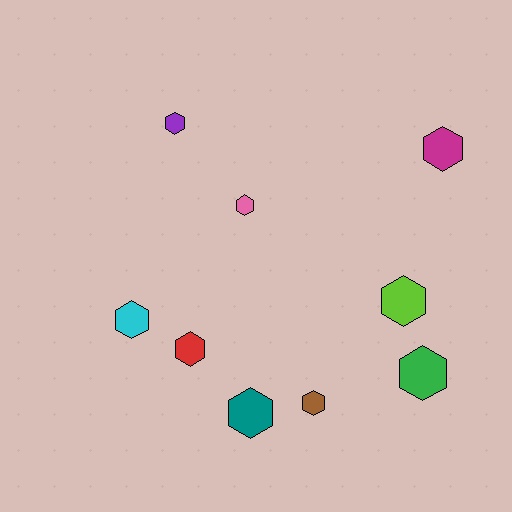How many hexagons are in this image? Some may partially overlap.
There are 9 hexagons.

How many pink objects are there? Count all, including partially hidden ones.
There is 1 pink object.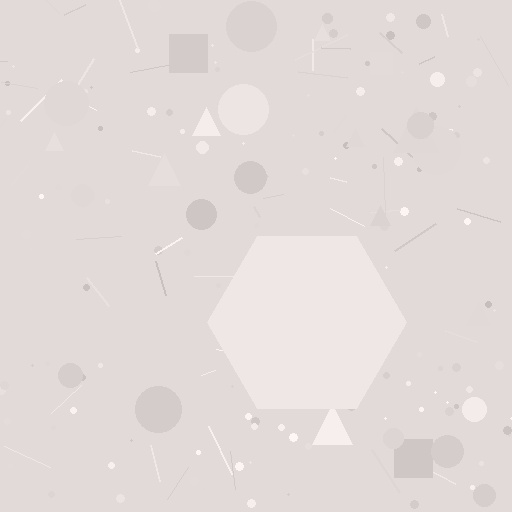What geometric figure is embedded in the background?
A hexagon is embedded in the background.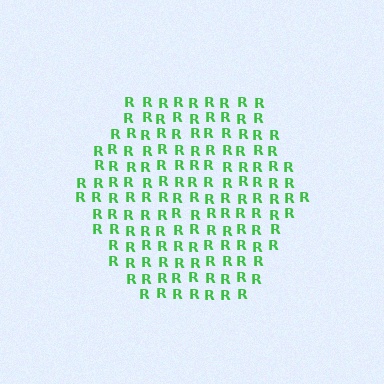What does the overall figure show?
The overall figure shows a hexagon.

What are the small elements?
The small elements are letter R's.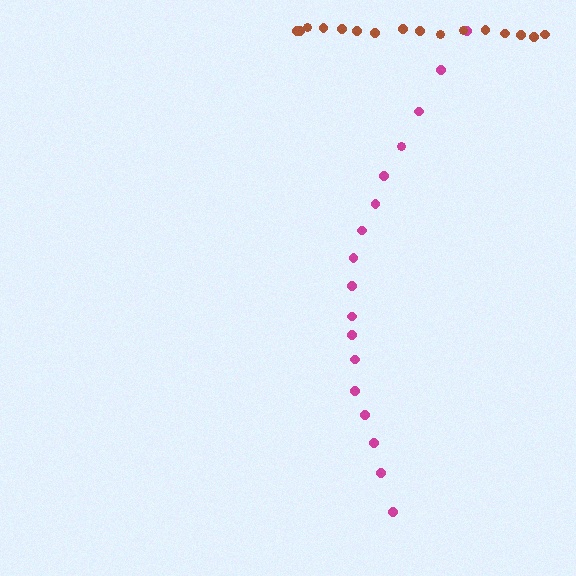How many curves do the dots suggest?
There are 2 distinct paths.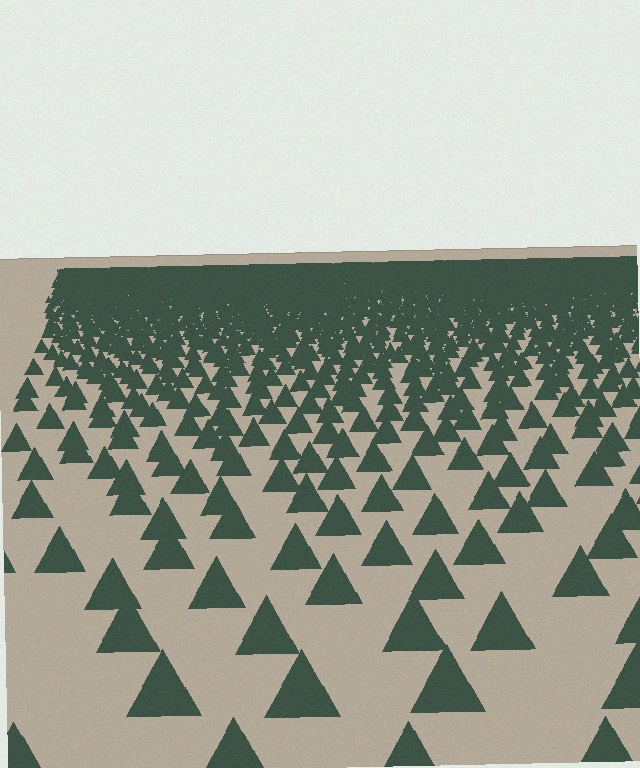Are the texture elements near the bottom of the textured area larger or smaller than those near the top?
Larger. Near the bottom, elements are closer to the viewer and appear at a bigger on-screen size.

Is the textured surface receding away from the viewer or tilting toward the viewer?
The surface is receding away from the viewer. Texture elements get smaller and denser toward the top.